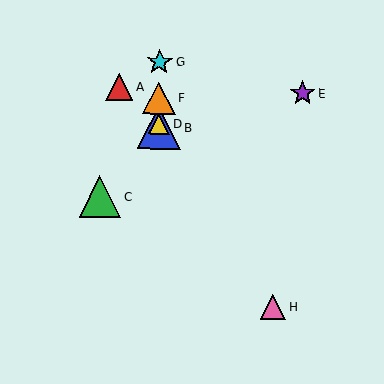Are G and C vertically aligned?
No, G is at x≈160 and C is at x≈100.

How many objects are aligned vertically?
4 objects (B, D, F, G) are aligned vertically.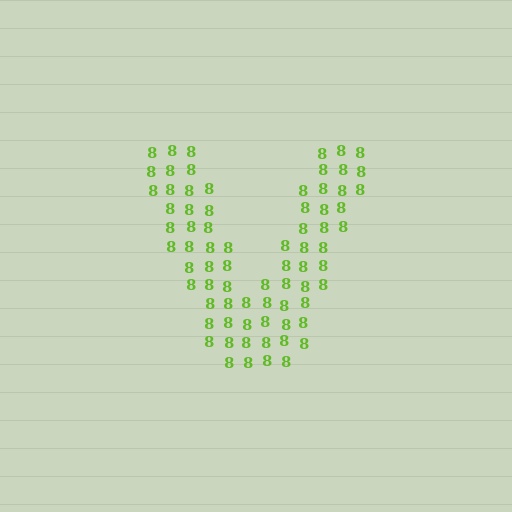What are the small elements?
The small elements are digit 8's.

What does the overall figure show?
The overall figure shows the letter V.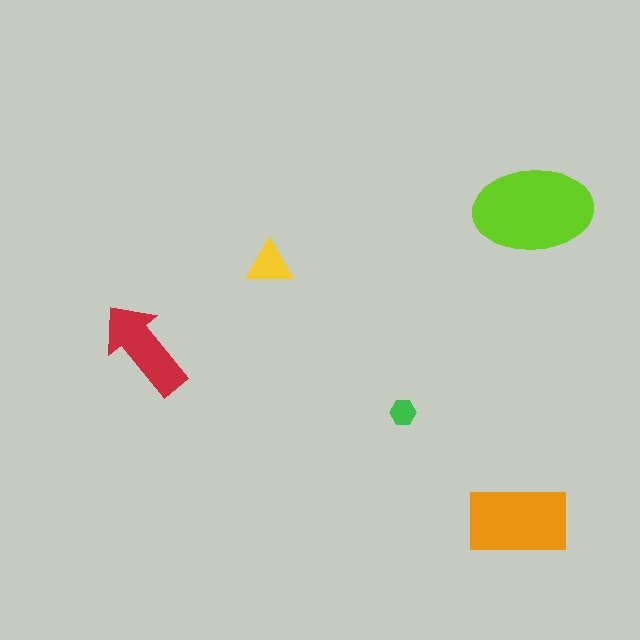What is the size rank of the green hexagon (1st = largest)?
5th.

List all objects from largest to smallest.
The lime ellipse, the orange rectangle, the red arrow, the yellow triangle, the green hexagon.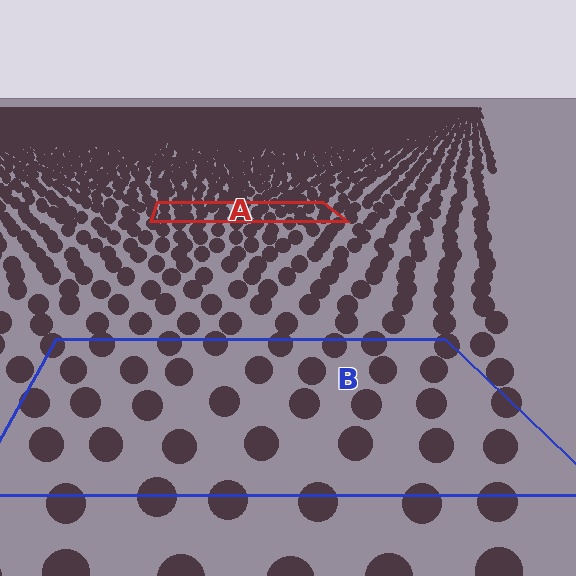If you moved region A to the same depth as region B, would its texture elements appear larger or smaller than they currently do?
They would appear larger. At a closer depth, the same texture elements are projected at a bigger on-screen size.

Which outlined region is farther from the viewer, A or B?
Region A is farther from the viewer — the texture elements inside it appear smaller and more densely packed.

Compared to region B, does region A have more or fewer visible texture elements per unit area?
Region A has more texture elements per unit area — they are packed more densely because it is farther away.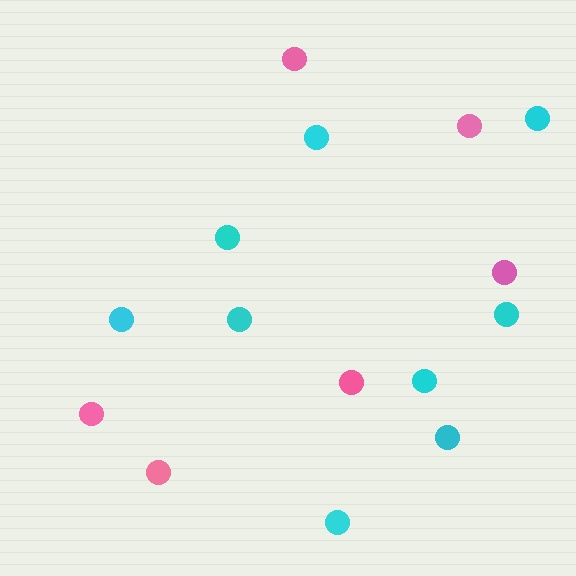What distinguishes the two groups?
There are 2 groups: one group of cyan circles (9) and one group of pink circles (6).